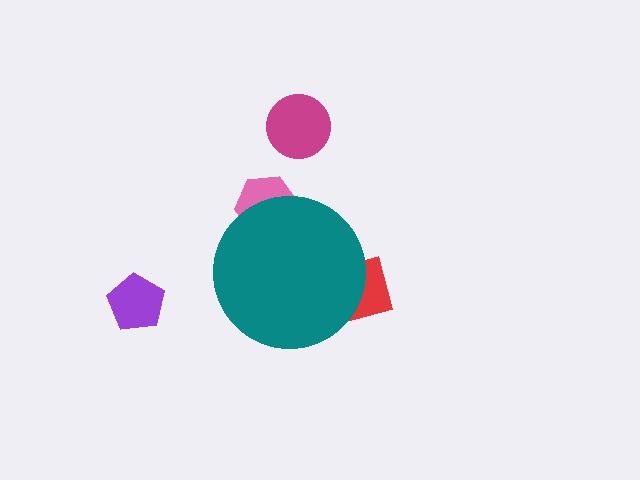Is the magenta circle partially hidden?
No, the magenta circle is fully visible.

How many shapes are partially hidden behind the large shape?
2 shapes are partially hidden.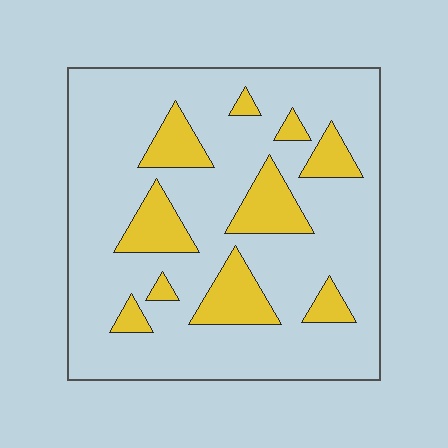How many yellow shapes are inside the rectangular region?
10.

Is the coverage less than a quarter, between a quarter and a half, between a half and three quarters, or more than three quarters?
Less than a quarter.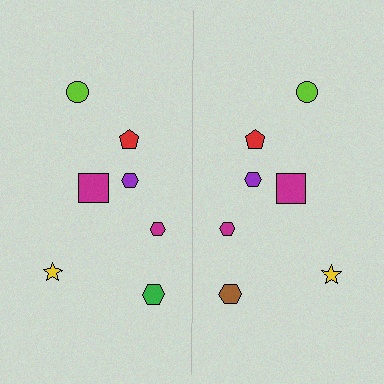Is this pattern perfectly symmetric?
No, the pattern is not perfectly symmetric. The brown hexagon on the right side breaks the symmetry — its mirror counterpart is green.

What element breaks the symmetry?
The brown hexagon on the right side breaks the symmetry — its mirror counterpart is green.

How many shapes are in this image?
There are 14 shapes in this image.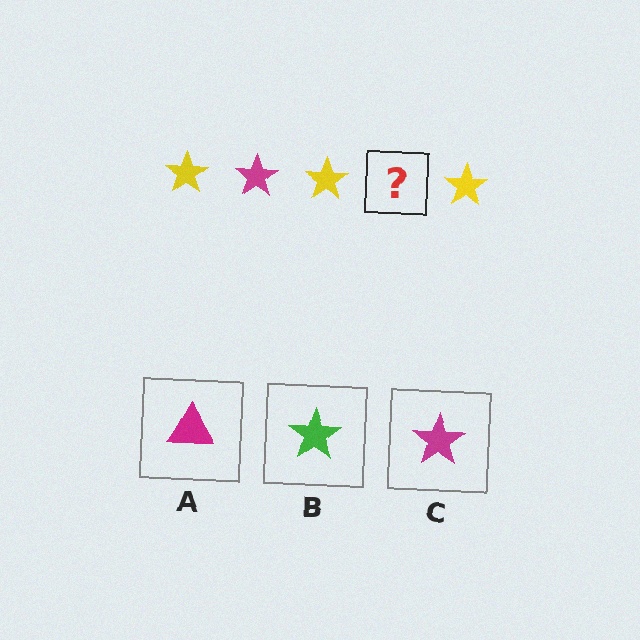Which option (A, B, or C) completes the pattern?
C.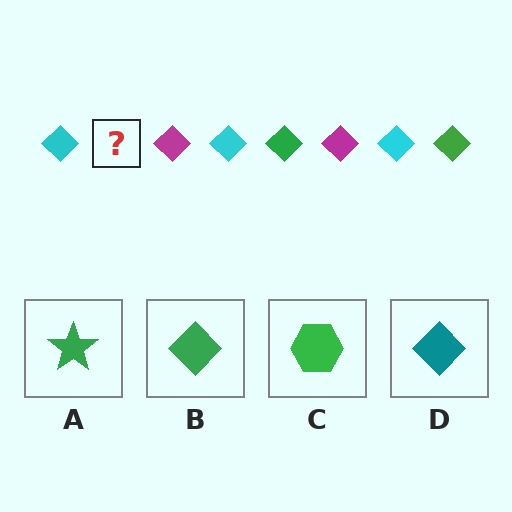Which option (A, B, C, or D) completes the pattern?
B.